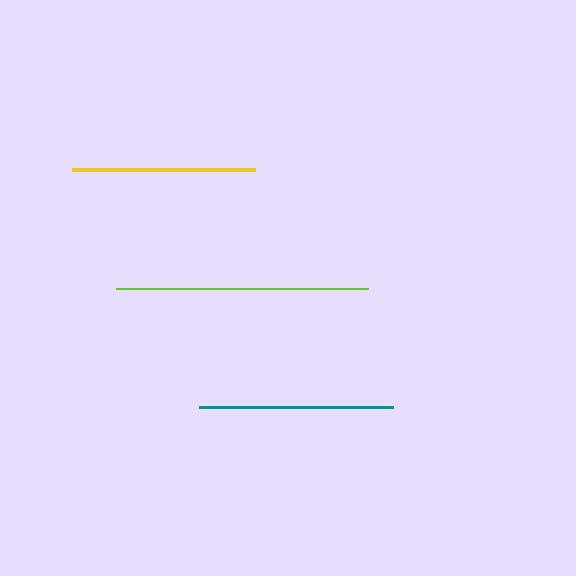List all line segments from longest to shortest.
From longest to shortest: lime, teal, yellow.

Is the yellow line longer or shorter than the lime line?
The lime line is longer than the yellow line.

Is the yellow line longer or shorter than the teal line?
The teal line is longer than the yellow line.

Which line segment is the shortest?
The yellow line is the shortest at approximately 183 pixels.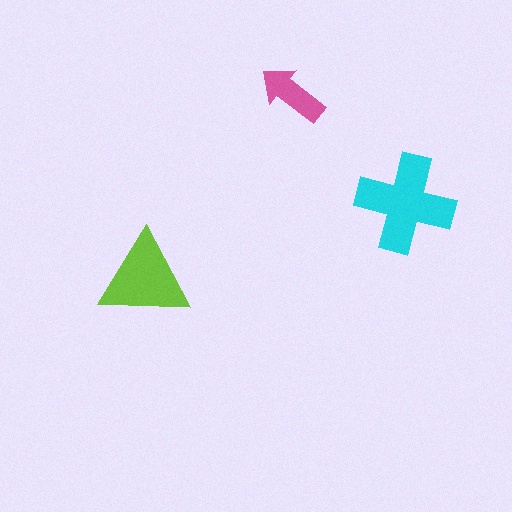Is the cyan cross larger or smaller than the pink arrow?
Larger.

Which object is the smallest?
The pink arrow.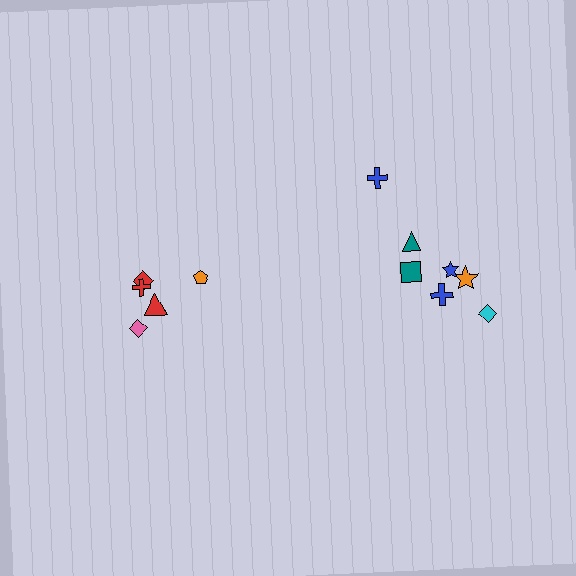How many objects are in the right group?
There are 7 objects.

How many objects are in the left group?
There are 5 objects.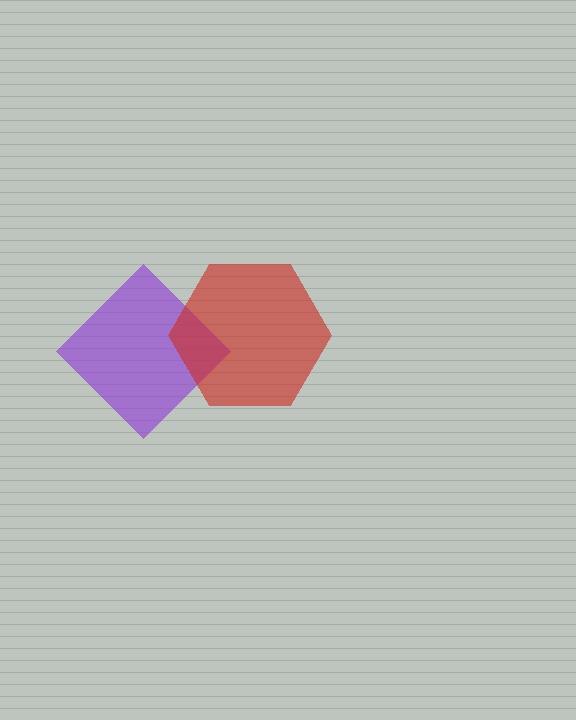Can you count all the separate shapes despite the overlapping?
Yes, there are 2 separate shapes.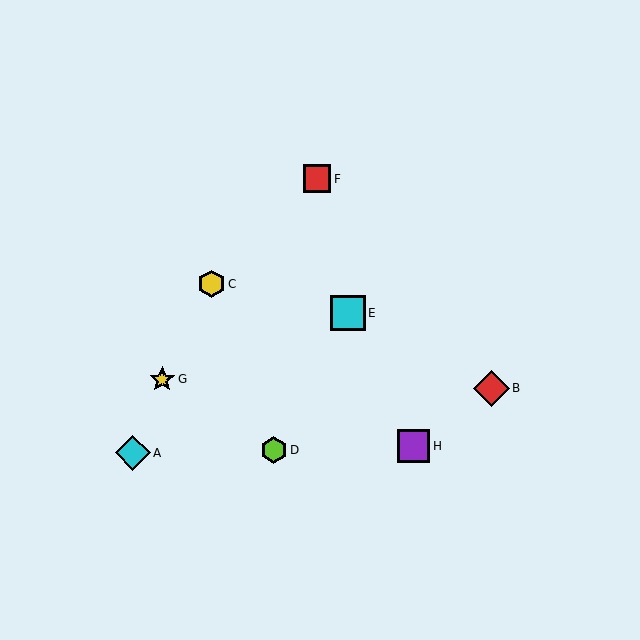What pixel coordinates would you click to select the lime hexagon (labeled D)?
Click at (274, 450) to select the lime hexagon D.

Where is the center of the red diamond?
The center of the red diamond is at (492, 388).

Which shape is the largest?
The red diamond (labeled B) is the largest.